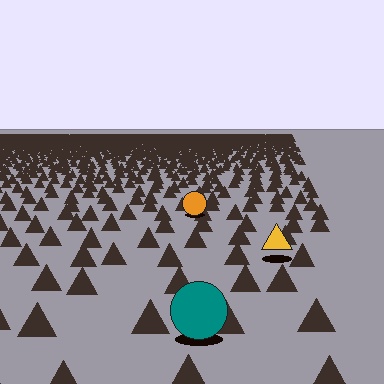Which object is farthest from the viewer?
The orange circle is farthest from the viewer. It appears smaller and the ground texture around it is denser.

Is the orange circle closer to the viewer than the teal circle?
No. The teal circle is closer — you can tell from the texture gradient: the ground texture is coarser near it.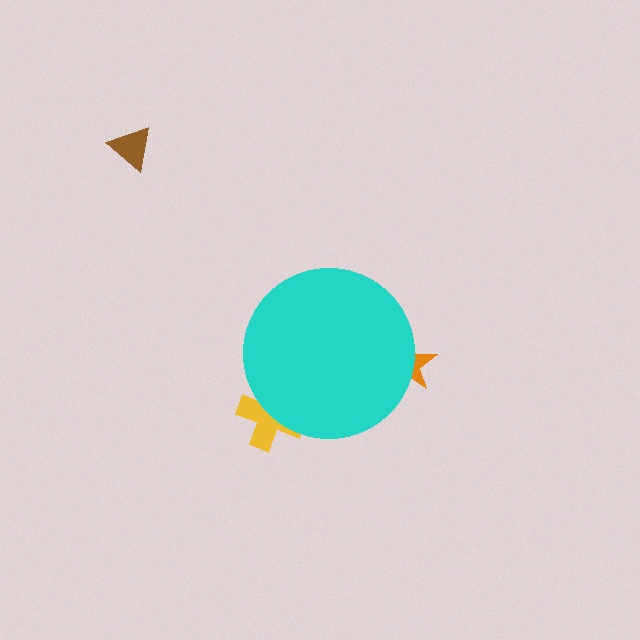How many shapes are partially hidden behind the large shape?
2 shapes are partially hidden.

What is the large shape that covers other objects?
A cyan circle.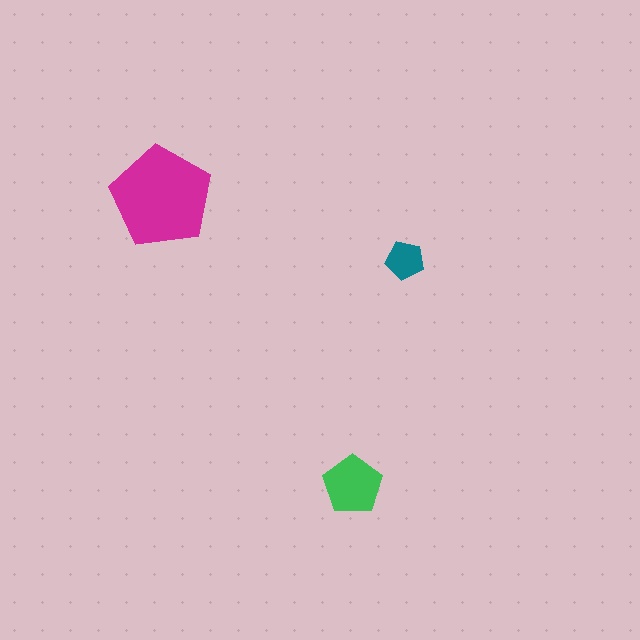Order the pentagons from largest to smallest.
the magenta one, the green one, the teal one.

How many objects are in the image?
There are 3 objects in the image.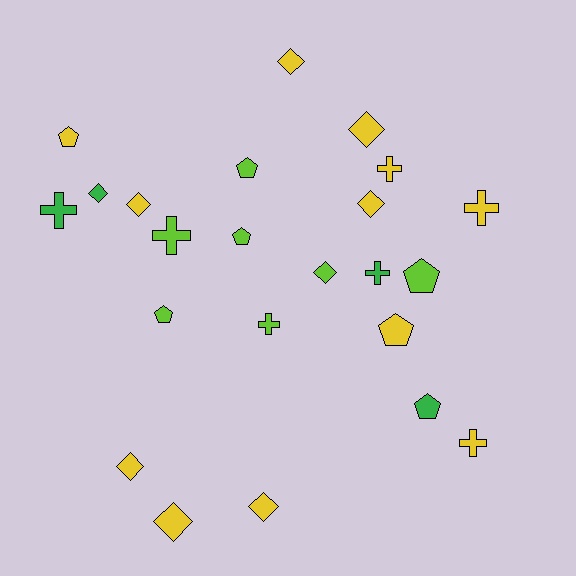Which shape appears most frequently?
Diamond, with 9 objects.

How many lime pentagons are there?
There are 4 lime pentagons.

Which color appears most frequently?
Yellow, with 12 objects.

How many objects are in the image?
There are 23 objects.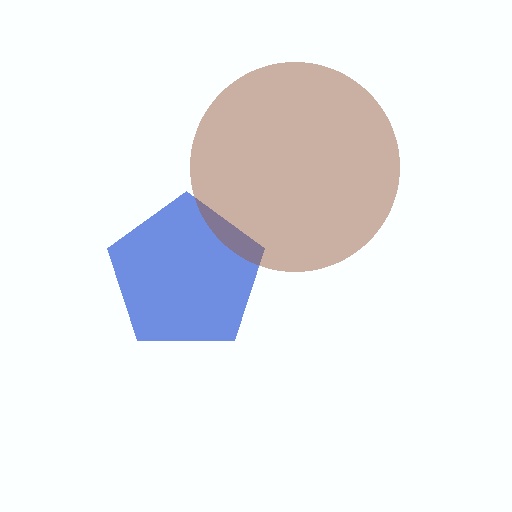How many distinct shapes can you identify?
There are 2 distinct shapes: a blue pentagon, a brown circle.